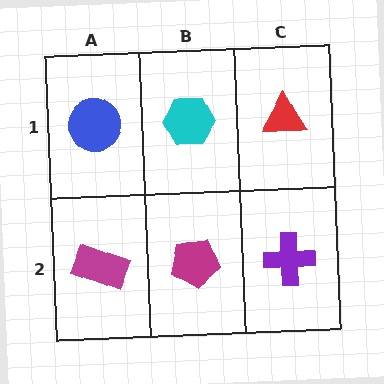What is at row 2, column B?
A magenta pentagon.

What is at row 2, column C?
A purple cross.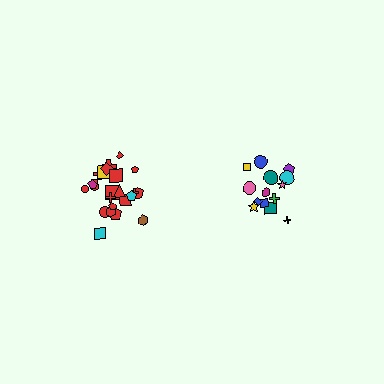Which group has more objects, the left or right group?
The left group.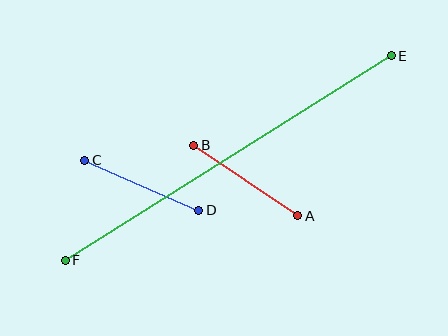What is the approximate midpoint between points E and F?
The midpoint is at approximately (228, 158) pixels.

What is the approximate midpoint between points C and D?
The midpoint is at approximately (142, 185) pixels.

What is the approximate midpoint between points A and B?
The midpoint is at approximately (246, 180) pixels.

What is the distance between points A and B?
The distance is approximately 126 pixels.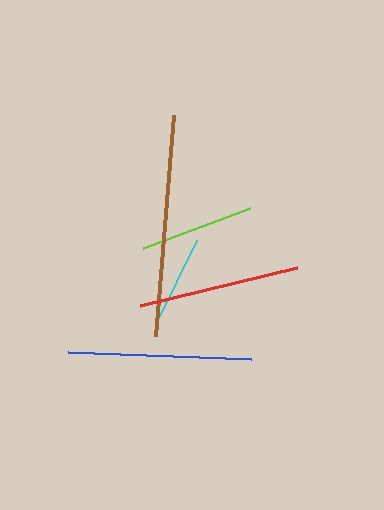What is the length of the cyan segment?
The cyan segment is approximately 91 pixels long.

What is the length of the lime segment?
The lime segment is approximately 115 pixels long.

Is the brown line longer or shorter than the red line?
The brown line is longer than the red line.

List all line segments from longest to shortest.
From longest to shortest: brown, blue, red, lime, cyan.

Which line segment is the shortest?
The cyan line is the shortest at approximately 91 pixels.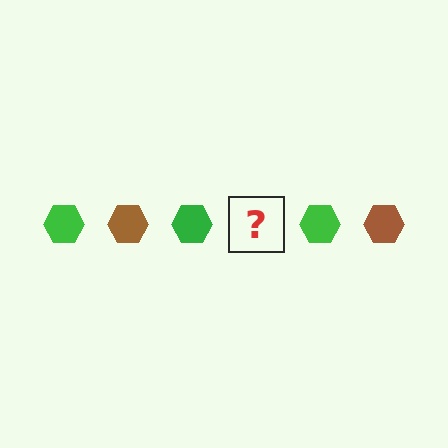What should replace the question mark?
The question mark should be replaced with a brown hexagon.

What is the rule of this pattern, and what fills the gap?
The rule is that the pattern cycles through green, brown hexagons. The gap should be filled with a brown hexagon.